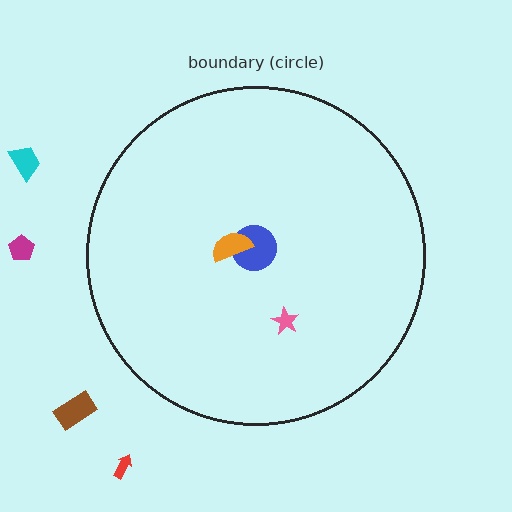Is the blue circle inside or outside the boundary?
Inside.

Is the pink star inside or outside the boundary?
Inside.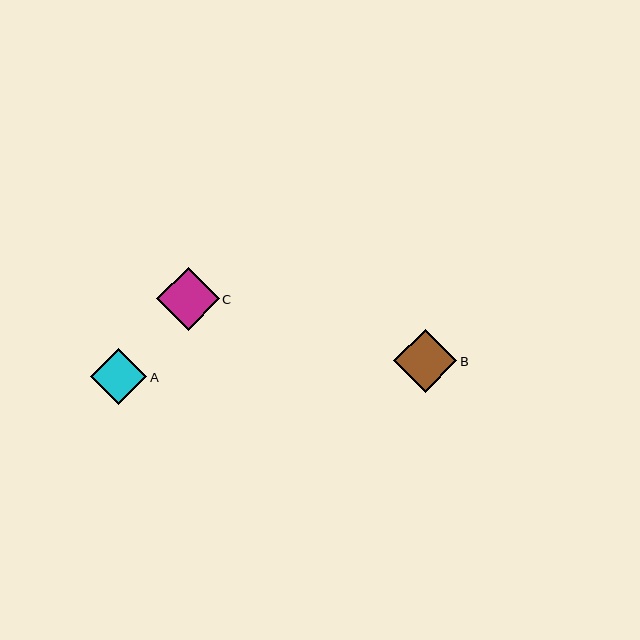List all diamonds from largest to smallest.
From largest to smallest: B, C, A.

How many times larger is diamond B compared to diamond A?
Diamond B is approximately 1.1 times the size of diamond A.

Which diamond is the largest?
Diamond B is the largest with a size of approximately 63 pixels.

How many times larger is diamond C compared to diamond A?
Diamond C is approximately 1.1 times the size of diamond A.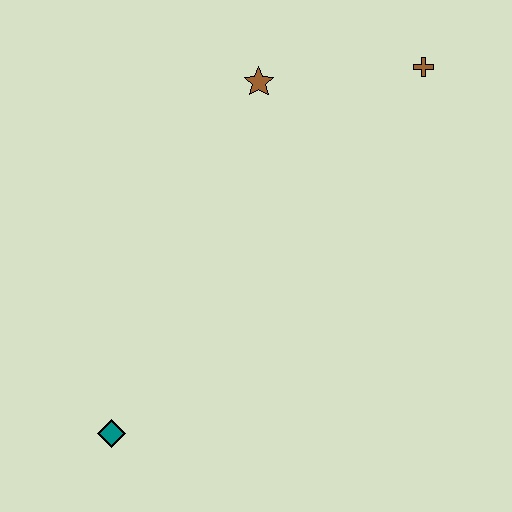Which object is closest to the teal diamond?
The brown star is closest to the teal diamond.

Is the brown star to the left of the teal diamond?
No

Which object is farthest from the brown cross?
The teal diamond is farthest from the brown cross.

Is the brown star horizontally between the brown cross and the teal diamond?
Yes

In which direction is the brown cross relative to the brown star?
The brown cross is to the right of the brown star.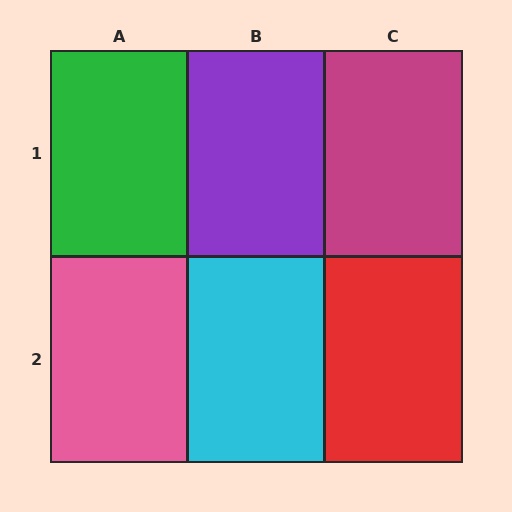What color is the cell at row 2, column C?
Red.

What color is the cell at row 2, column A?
Pink.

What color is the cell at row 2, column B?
Cyan.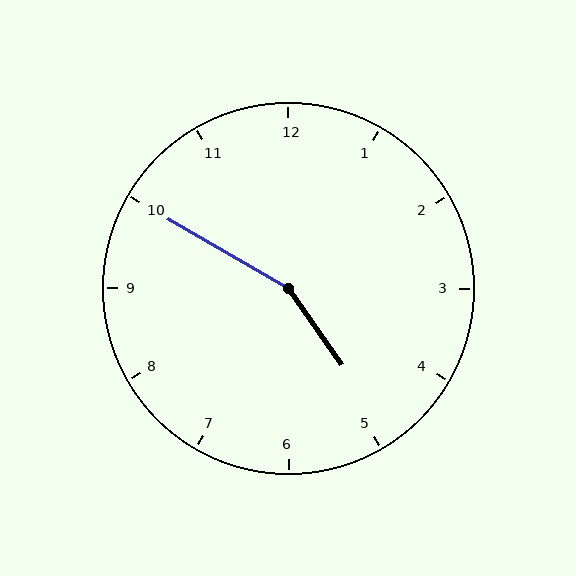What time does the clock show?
4:50.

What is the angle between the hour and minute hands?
Approximately 155 degrees.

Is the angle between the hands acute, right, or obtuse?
It is obtuse.